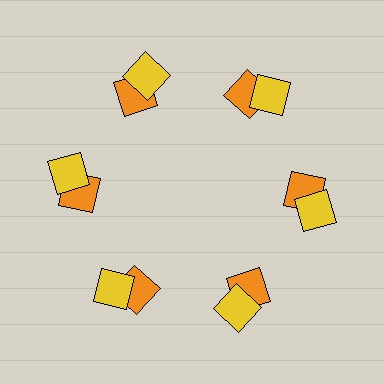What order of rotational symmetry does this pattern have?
This pattern has 6-fold rotational symmetry.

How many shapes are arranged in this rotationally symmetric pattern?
There are 12 shapes, arranged in 6 groups of 2.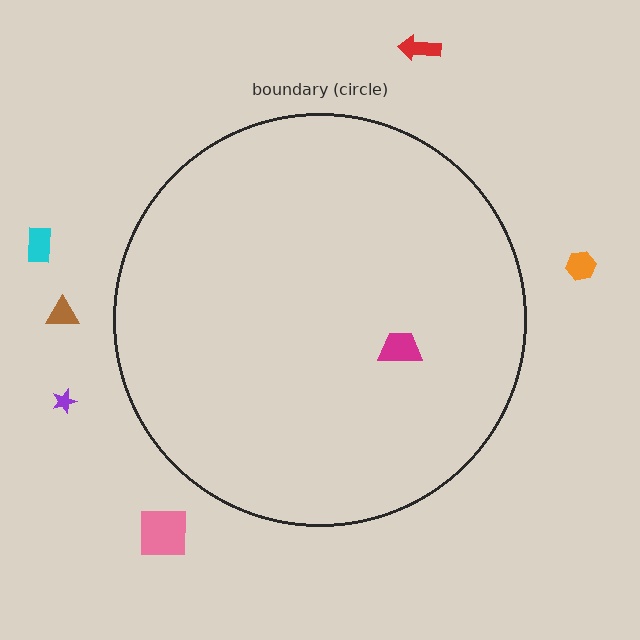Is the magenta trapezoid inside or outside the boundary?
Inside.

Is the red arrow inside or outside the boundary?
Outside.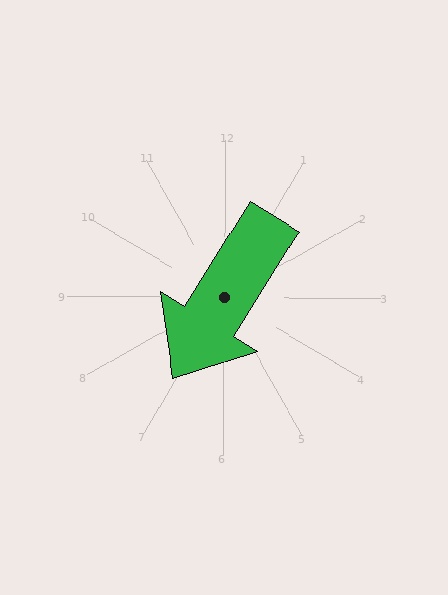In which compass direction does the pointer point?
Southwest.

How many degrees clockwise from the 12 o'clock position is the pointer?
Approximately 212 degrees.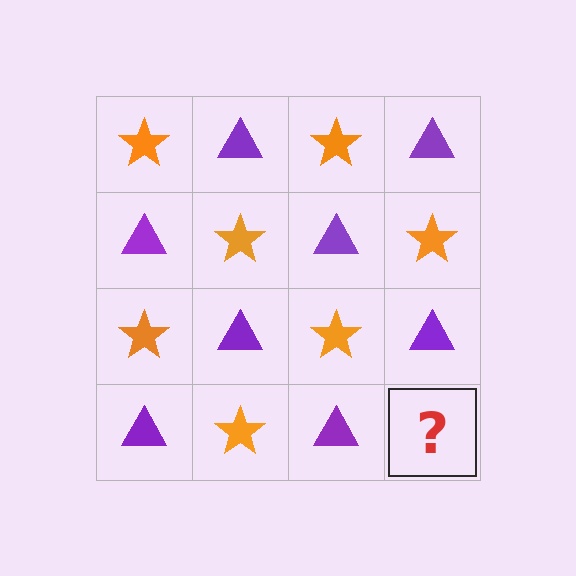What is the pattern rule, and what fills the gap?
The rule is that it alternates orange star and purple triangle in a checkerboard pattern. The gap should be filled with an orange star.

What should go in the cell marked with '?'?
The missing cell should contain an orange star.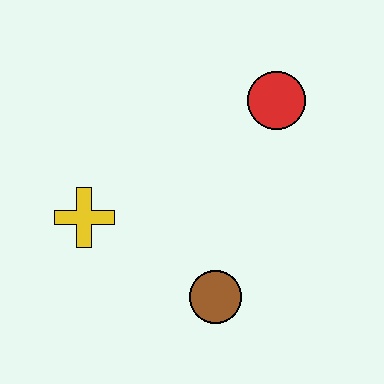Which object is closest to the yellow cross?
The brown circle is closest to the yellow cross.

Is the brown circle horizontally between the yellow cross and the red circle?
Yes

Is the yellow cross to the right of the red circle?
No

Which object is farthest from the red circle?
The yellow cross is farthest from the red circle.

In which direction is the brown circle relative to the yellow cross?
The brown circle is to the right of the yellow cross.